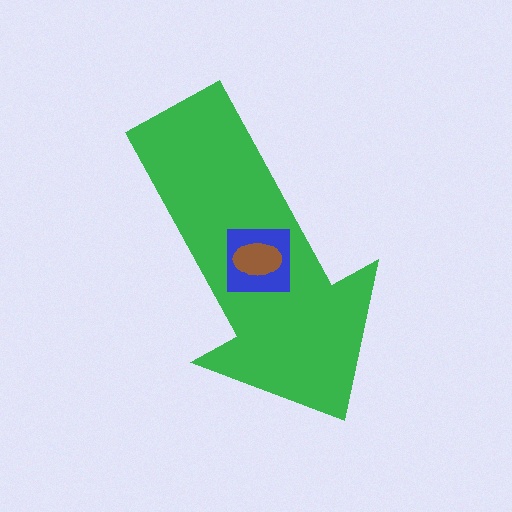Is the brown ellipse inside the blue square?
Yes.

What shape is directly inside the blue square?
The brown ellipse.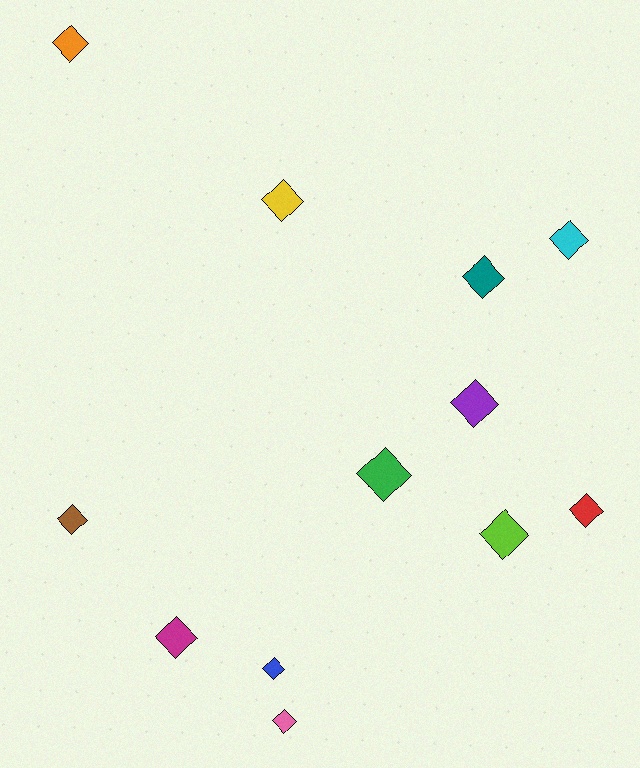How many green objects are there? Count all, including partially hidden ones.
There is 1 green object.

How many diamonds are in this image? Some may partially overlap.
There are 12 diamonds.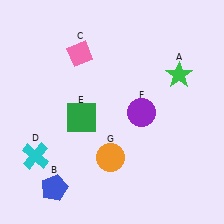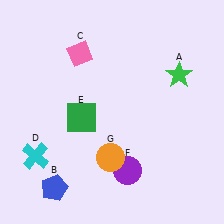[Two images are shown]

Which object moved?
The purple circle (F) moved down.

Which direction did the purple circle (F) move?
The purple circle (F) moved down.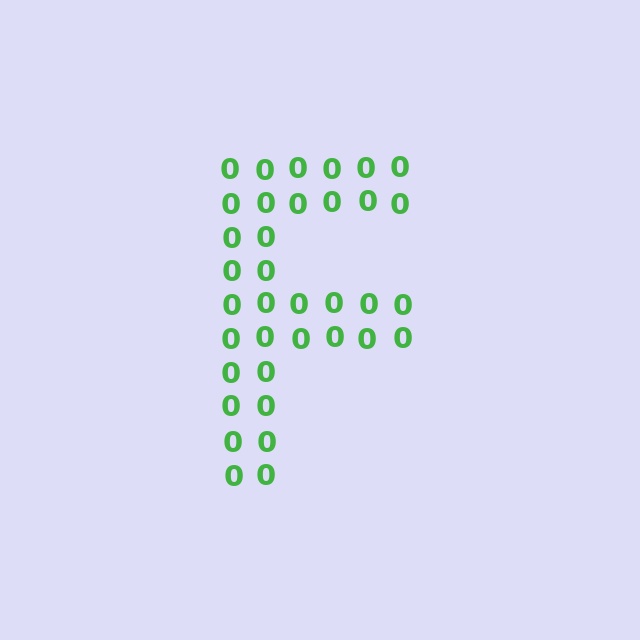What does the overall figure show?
The overall figure shows the letter F.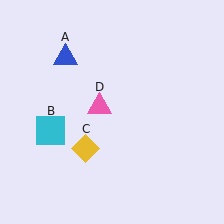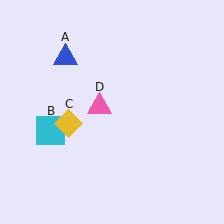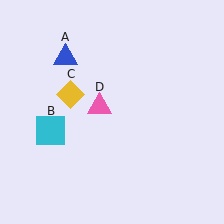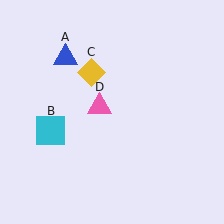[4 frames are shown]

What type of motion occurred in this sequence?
The yellow diamond (object C) rotated clockwise around the center of the scene.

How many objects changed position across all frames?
1 object changed position: yellow diamond (object C).